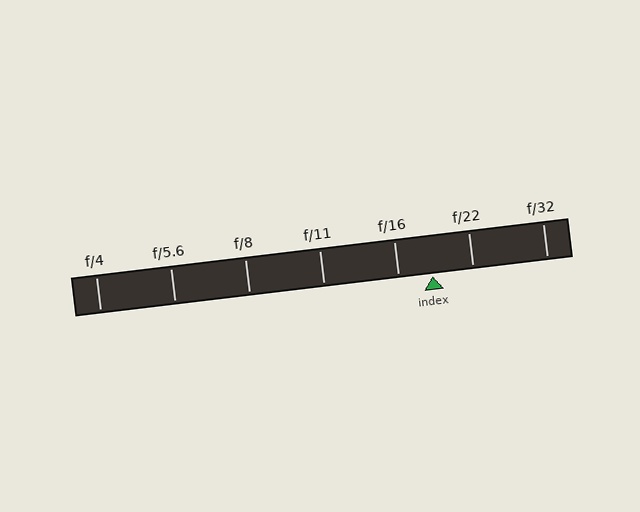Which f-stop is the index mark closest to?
The index mark is closest to f/16.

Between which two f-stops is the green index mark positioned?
The index mark is between f/16 and f/22.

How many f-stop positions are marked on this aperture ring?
There are 7 f-stop positions marked.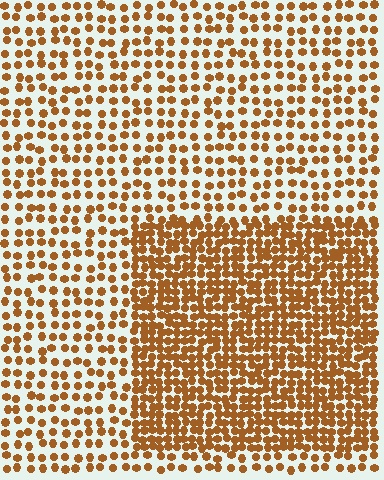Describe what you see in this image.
The image contains small brown elements arranged at two different densities. A rectangle-shaped region is visible where the elements are more densely packed than the surrounding area.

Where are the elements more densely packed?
The elements are more densely packed inside the rectangle boundary.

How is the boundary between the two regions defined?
The boundary is defined by a change in element density (approximately 2.1x ratio). All elements are the same color, size, and shape.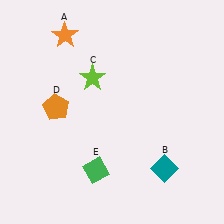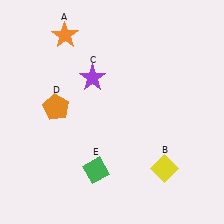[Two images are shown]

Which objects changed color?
B changed from teal to yellow. C changed from lime to purple.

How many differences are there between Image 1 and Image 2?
There are 2 differences between the two images.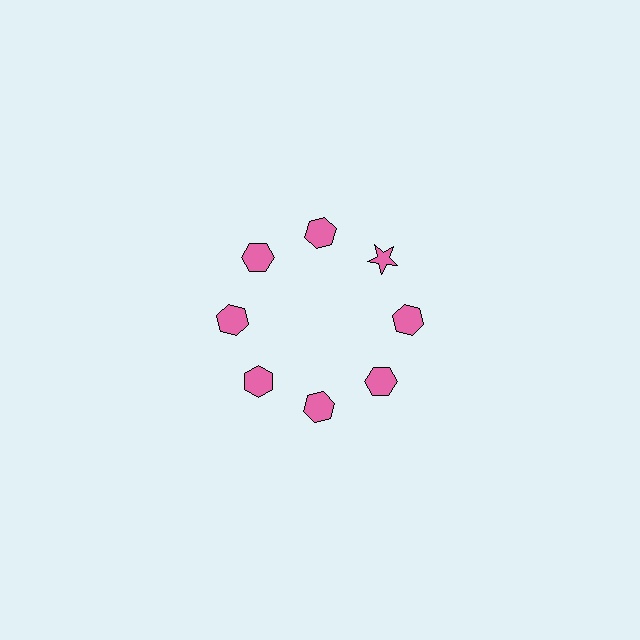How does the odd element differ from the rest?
It has a different shape: star instead of hexagon.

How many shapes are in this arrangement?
There are 8 shapes arranged in a ring pattern.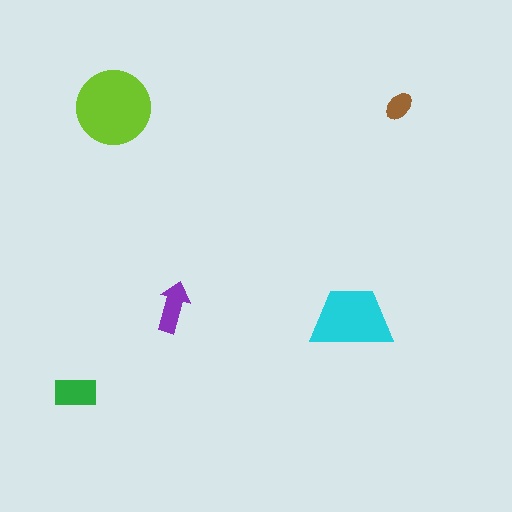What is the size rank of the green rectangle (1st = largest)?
3rd.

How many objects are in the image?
There are 5 objects in the image.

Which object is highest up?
The brown ellipse is topmost.